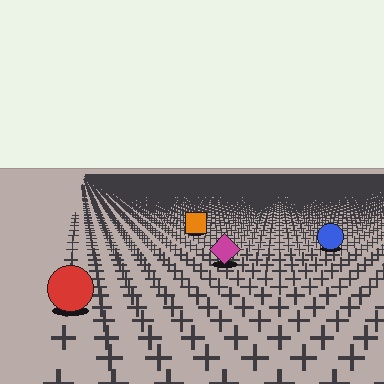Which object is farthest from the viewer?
The orange square is farthest from the viewer. It appears smaller and the ground texture around it is denser.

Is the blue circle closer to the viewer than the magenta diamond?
No. The magenta diamond is closer — you can tell from the texture gradient: the ground texture is coarser near it.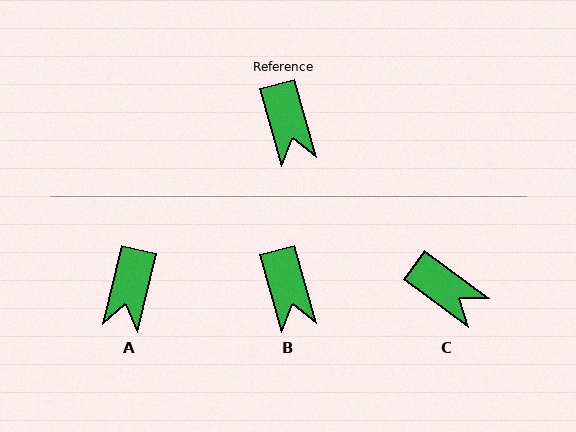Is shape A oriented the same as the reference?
No, it is off by about 29 degrees.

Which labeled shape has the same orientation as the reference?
B.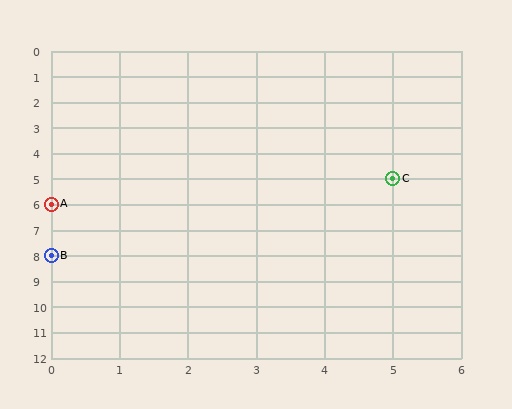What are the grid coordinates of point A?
Point A is at grid coordinates (0, 6).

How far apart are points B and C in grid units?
Points B and C are 5 columns and 3 rows apart (about 5.8 grid units diagonally).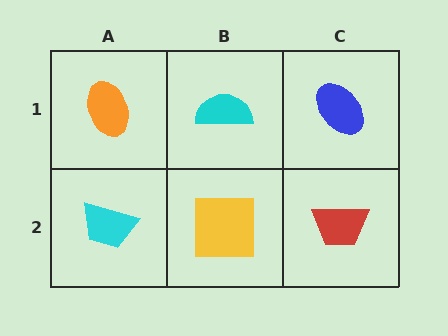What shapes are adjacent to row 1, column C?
A red trapezoid (row 2, column C), a cyan semicircle (row 1, column B).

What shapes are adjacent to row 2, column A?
An orange ellipse (row 1, column A), a yellow square (row 2, column B).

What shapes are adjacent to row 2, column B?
A cyan semicircle (row 1, column B), a cyan trapezoid (row 2, column A), a red trapezoid (row 2, column C).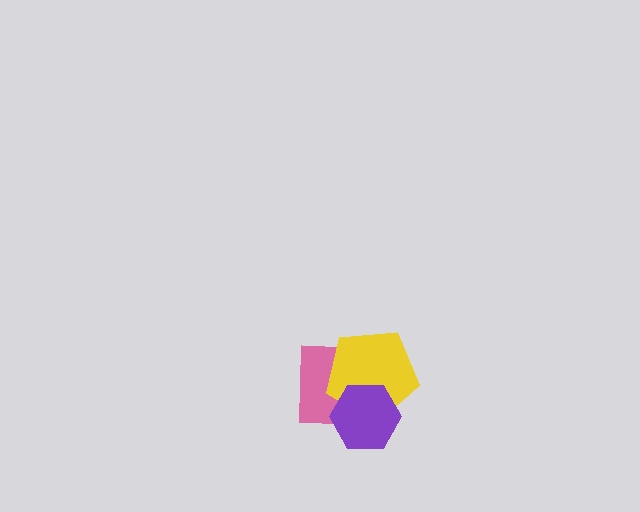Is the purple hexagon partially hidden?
No, no other shape covers it.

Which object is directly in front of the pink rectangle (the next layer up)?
The yellow pentagon is directly in front of the pink rectangle.